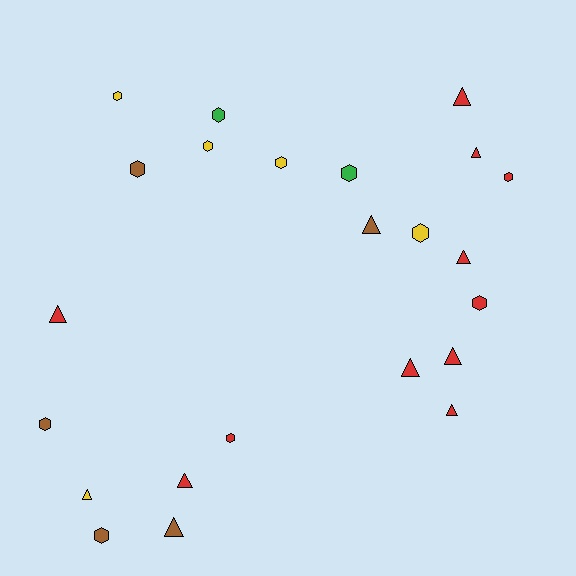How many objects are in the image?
There are 23 objects.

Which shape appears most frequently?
Hexagon, with 12 objects.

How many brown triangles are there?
There are 2 brown triangles.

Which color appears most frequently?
Red, with 11 objects.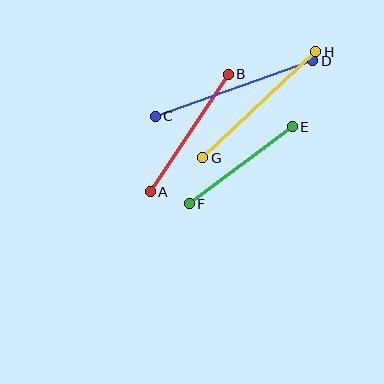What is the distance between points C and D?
The distance is approximately 167 pixels.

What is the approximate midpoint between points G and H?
The midpoint is at approximately (259, 105) pixels.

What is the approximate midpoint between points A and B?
The midpoint is at approximately (189, 133) pixels.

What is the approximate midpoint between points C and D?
The midpoint is at approximately (234, 88) pixels.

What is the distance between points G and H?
The distance is approximately 155 pixels.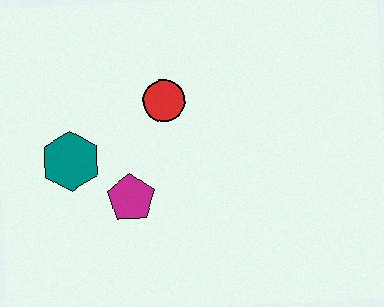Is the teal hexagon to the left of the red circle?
Yes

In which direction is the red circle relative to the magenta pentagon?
The red circle is above the magenta pentagon.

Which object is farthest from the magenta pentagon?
The red circle is farthest from the magenta pentagon.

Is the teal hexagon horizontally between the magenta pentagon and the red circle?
No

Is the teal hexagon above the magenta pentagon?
Yes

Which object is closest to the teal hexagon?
The magenta pentagon is closest to the teal hexagon.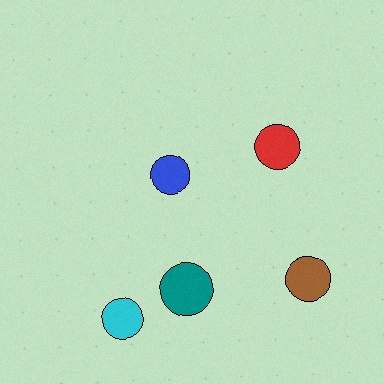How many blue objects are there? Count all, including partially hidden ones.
There is 1 blue object.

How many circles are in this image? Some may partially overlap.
There are 5 circles.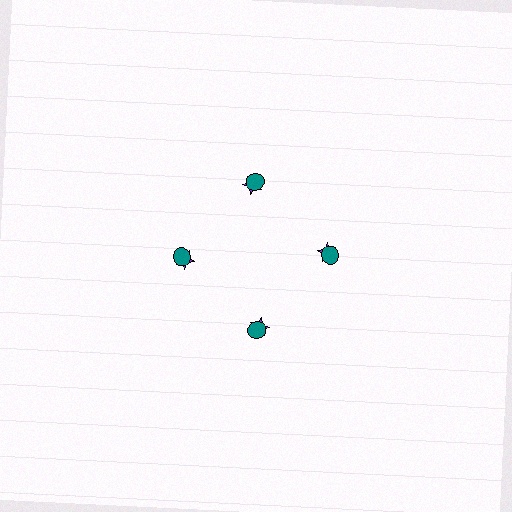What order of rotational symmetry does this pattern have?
This pattern has 4-fold rotational symmetry.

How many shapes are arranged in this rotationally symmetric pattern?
There are 8 shapes, arranged in 4 groups of 2.